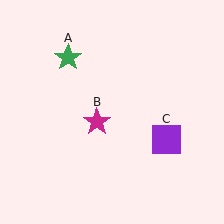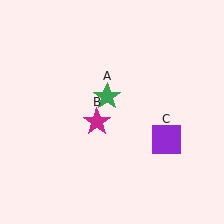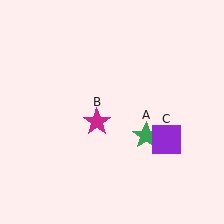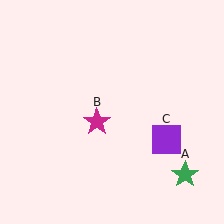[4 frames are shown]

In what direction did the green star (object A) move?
The green star (object A) moved down and to the right.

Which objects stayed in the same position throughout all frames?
Magenta star (object B) and purple square (object C) remained stationary.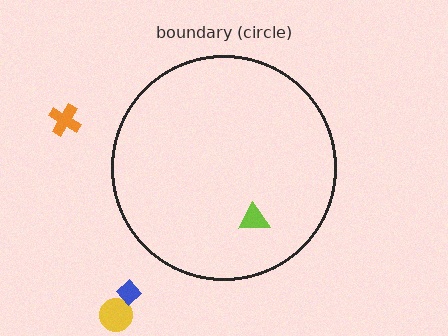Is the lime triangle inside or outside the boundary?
Inside.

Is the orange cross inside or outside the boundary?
Outside.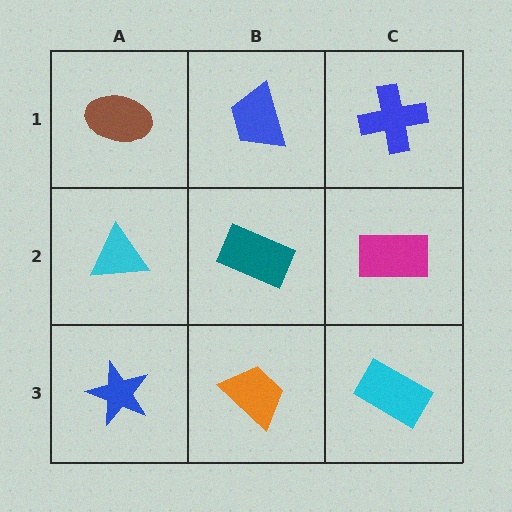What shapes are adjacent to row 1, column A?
A cyan triangle (row 2, column A), a blue trapezoid (row 1, column B).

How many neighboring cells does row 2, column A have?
3.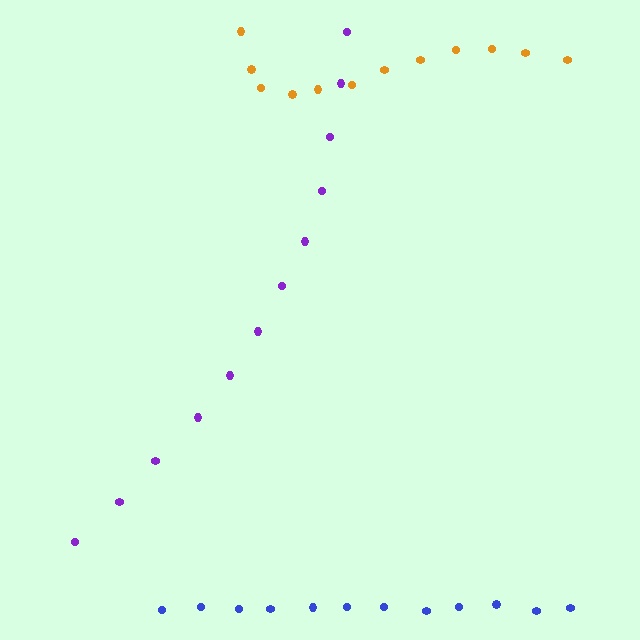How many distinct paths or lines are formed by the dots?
There are 3 distinct paths.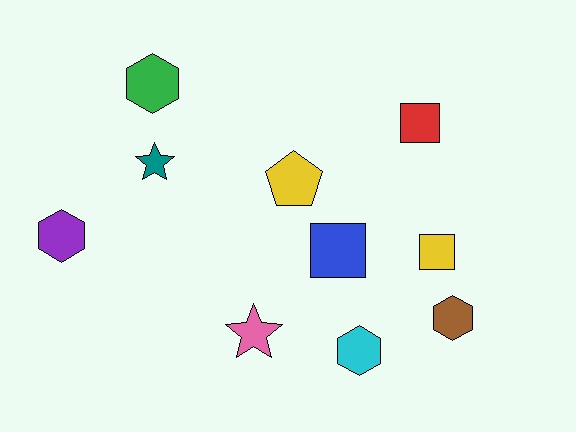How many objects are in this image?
There are 10 objects.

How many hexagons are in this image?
There are 4 hexagons.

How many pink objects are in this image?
There is 1 pink object.